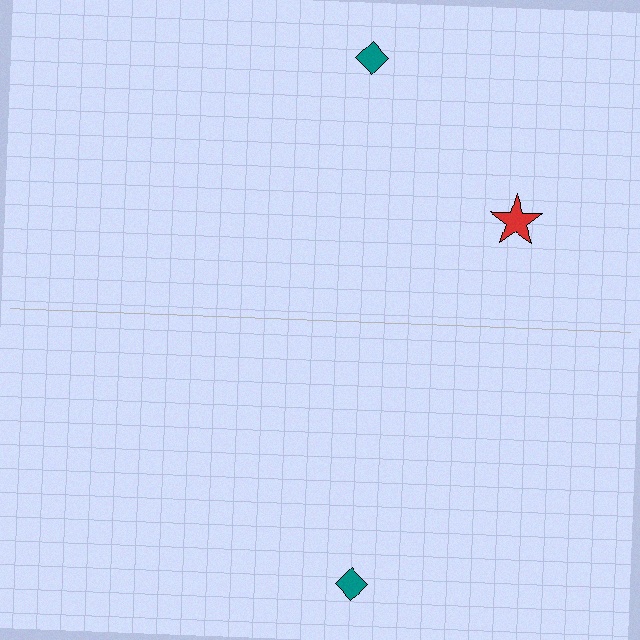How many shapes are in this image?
There are 3 shapes in this image.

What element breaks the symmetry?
A red star is missing from the bottom side.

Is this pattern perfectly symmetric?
No, the pattern is not perfectly symmetric. A red star is missing from the bottom side.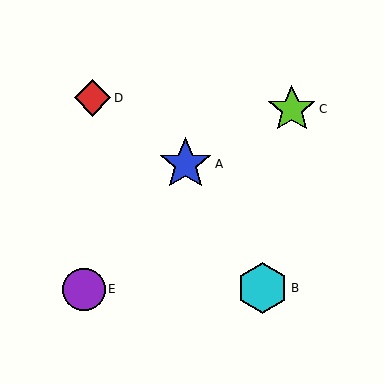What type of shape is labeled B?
Shape B is a cyan hexagon.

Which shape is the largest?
The blue star (labeled A) is the largest.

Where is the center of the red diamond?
The center of the red diamond is at (93, 98).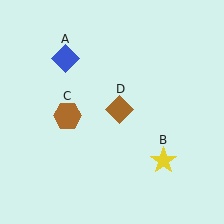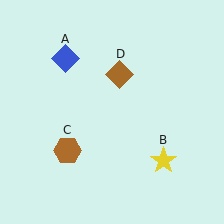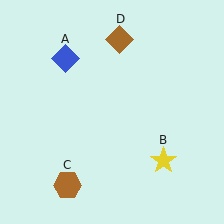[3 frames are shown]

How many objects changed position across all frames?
2 objects changed position: brown hexagon (object C), brown diamond (object D).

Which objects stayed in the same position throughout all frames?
Blue diamond (object A) and yellow star (object B) remained stationary.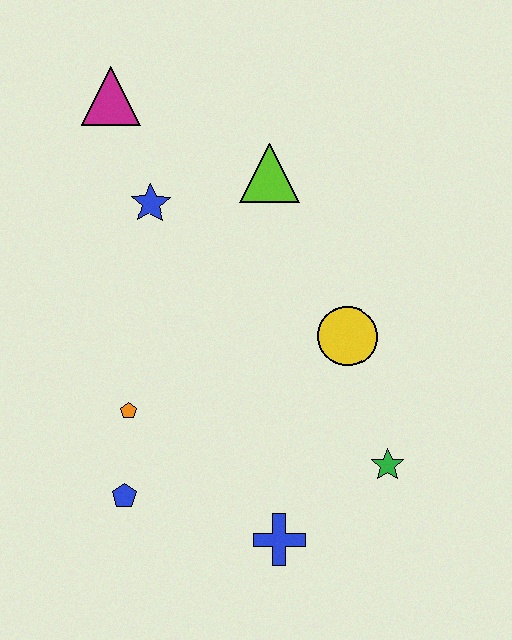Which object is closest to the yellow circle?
The green star is closest to the yellow circle.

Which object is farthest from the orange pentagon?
The magenta triangle is farthest from the orange pentagon.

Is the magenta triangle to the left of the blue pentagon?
Yes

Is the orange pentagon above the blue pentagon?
Yes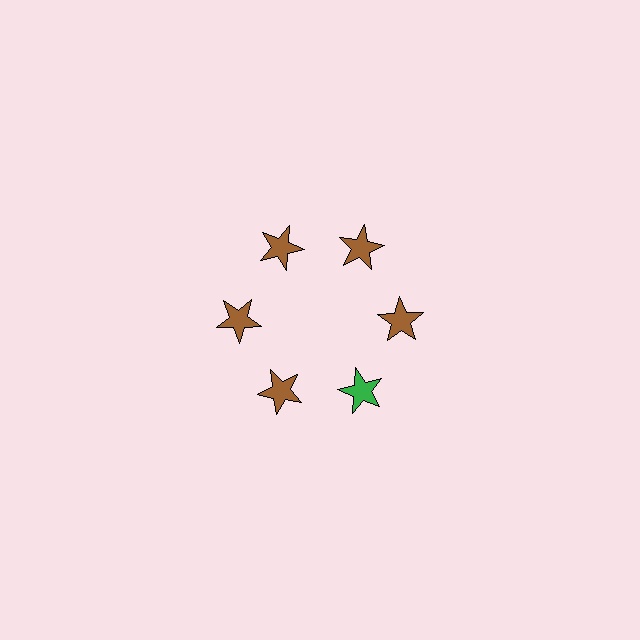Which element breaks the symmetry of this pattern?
The green star at roughly the 5 o'clock position breaks the symmetry. All other shapes are brown stars.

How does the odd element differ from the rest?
It has a different color: green instead of brown.